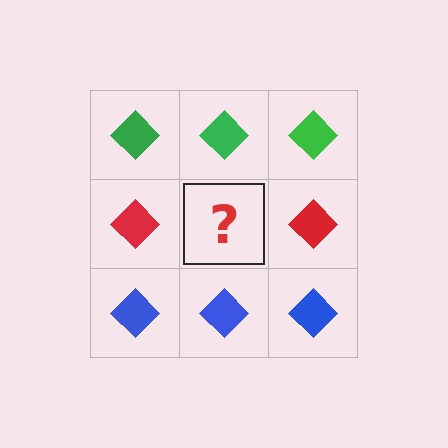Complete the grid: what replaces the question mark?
The question mark should be replaced with a red diamond.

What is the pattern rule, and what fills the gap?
The rule is that each row has a consistent color. The gap should be filled with a red diamond.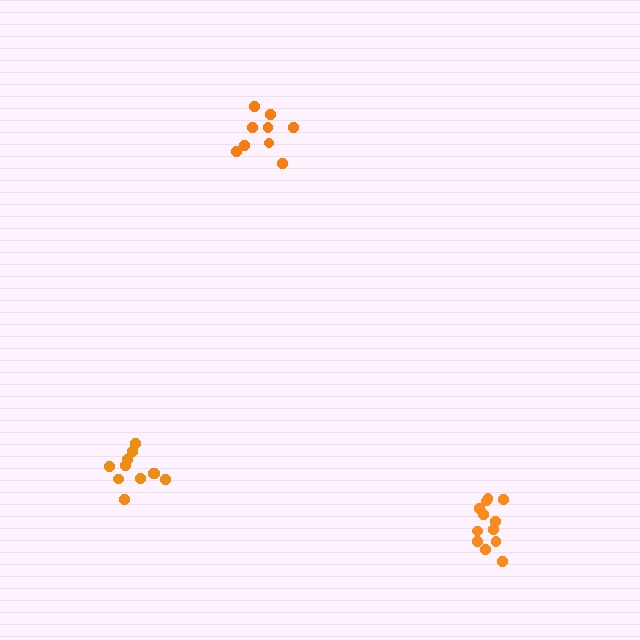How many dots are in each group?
Group 1: 12 dots, Group 2: 9 dots, Group 3: 11 dots (32 total).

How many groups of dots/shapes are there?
There are 3 groups.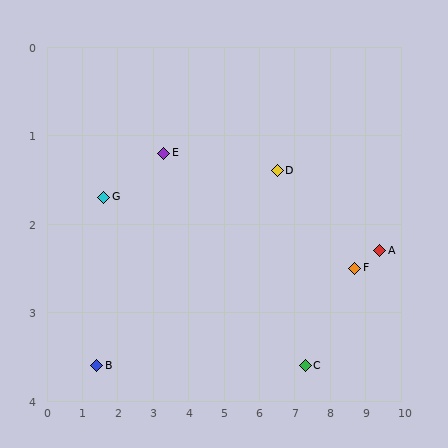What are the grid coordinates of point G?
Point G is at approximately (1.6, 1.7).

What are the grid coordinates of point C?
Point C is at approximately (7.3, 3.6).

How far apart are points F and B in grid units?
Points F and B are about 7.4 grid units apart.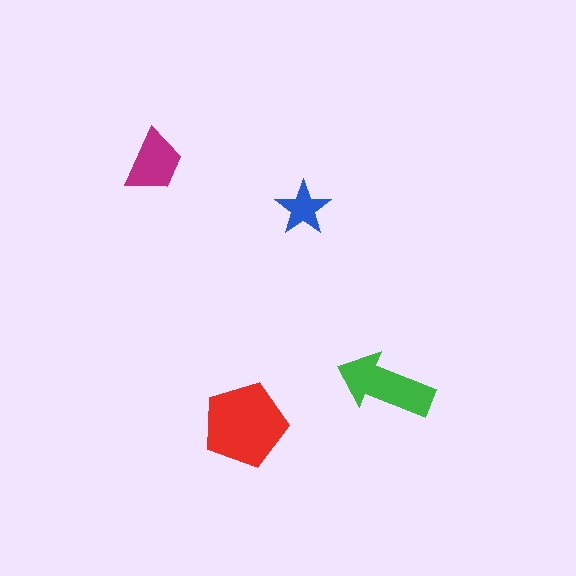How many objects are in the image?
There are 4 objects in the image.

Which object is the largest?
The red pentagon.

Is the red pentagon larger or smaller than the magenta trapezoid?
Larger.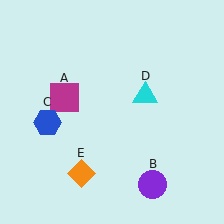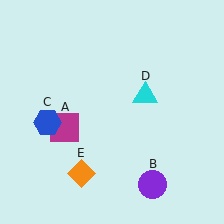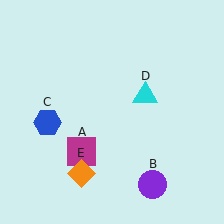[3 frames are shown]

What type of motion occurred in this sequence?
The magenta square (object A) rotated counterclockwise around the center of the scene.